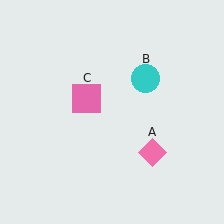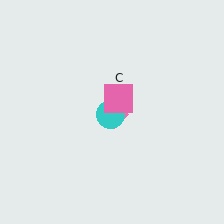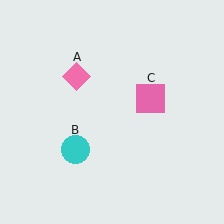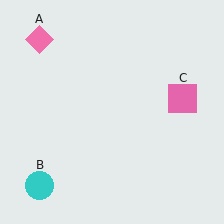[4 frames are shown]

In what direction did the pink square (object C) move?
The pink square (object C) moved right.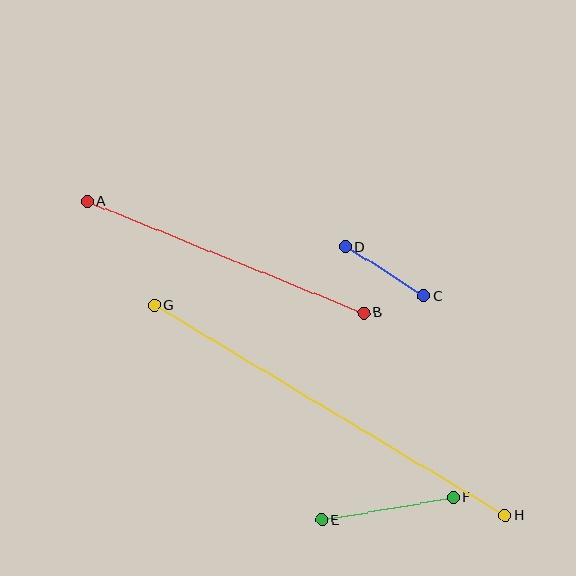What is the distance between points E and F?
The distance is approximately 134 pixels.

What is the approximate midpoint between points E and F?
The midpoint is at approximately (387, 509) pixels.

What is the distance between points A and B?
The distance is approximately 297 pixels.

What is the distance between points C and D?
The distance is approximately 93 pixels.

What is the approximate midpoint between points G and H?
The midpoint is at approximately (330, 410) pixels.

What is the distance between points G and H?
The distance is approximately 409 pixels.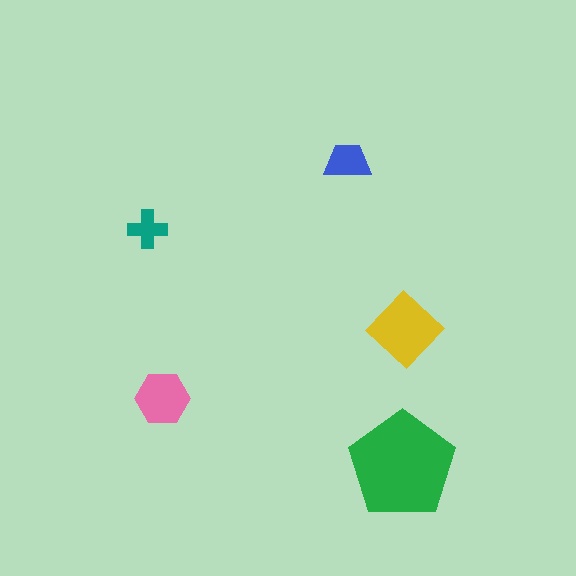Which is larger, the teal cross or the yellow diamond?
The yellow diamond.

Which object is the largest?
The green pentagon.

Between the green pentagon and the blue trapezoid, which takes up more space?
The green pentagon.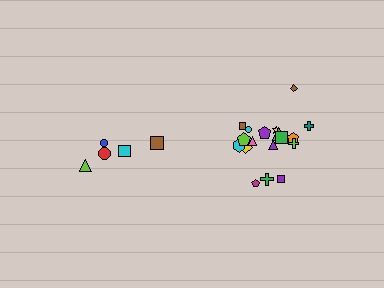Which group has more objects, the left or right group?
The right group.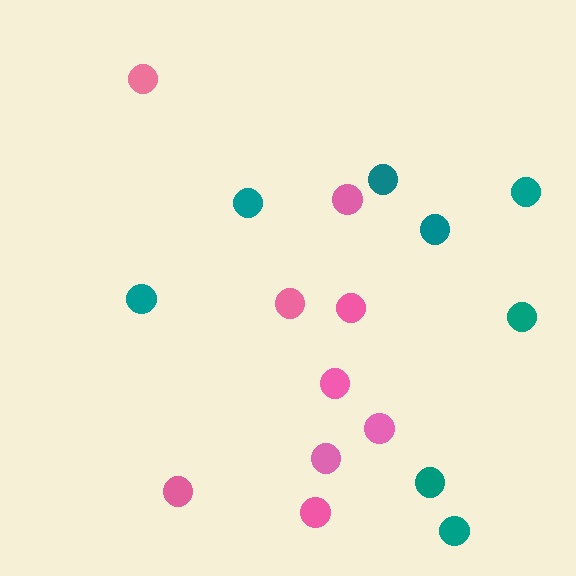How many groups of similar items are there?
There are 2 groups: one group of pink circles (9) and one group of teal circles (8).